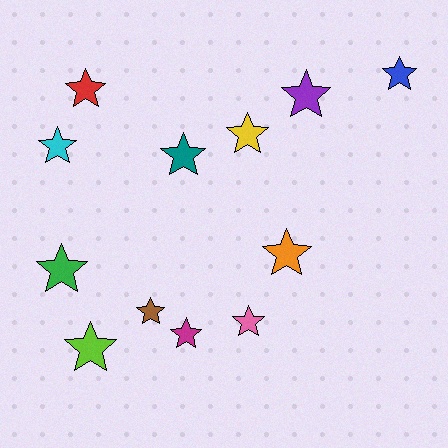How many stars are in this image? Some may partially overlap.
There are 12 stars.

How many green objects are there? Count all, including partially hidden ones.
There is 1 green object.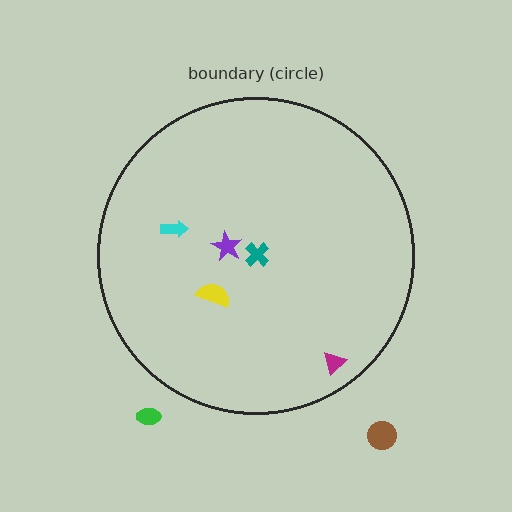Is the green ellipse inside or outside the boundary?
Outside.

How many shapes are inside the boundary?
5 inside, 2 outside.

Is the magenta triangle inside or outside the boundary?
Inside.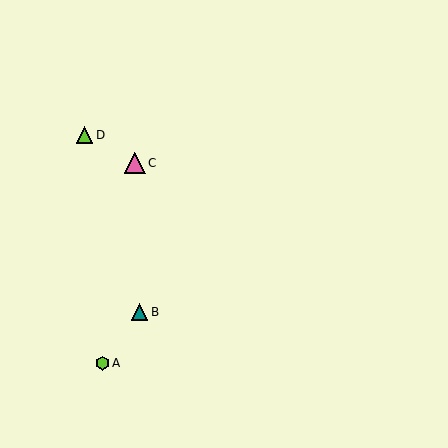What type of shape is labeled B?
Shape B is a teal triangle.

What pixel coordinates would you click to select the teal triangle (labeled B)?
Click at (139, 312) to select the teal triangle B.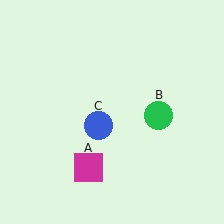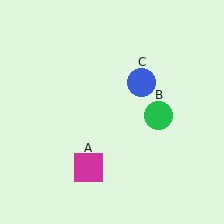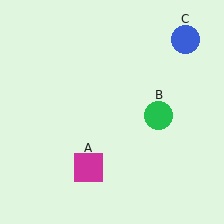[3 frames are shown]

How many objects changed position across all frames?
1 object changed position: blue circle (object C).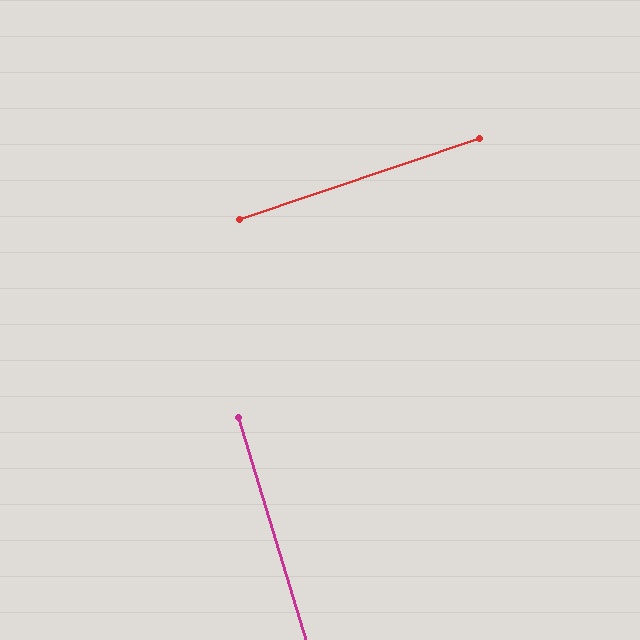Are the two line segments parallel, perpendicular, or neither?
Perpendicular — they meet at approximately 88°.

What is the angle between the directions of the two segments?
Approximately 88 degrees.